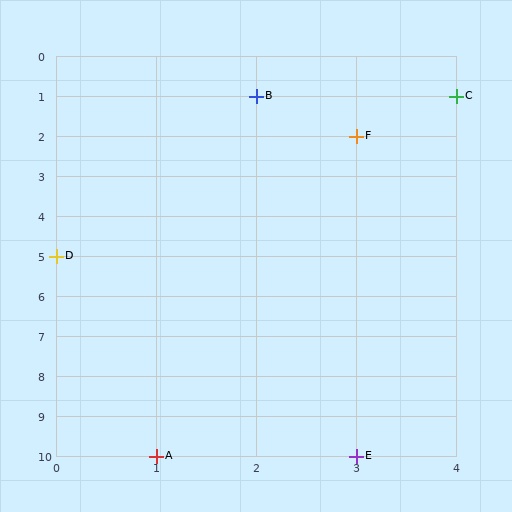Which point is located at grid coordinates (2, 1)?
Point B is at (2, 1).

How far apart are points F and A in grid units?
Points F and A are 2 columns and 8 rows apart (about 8.2 grid units diagonally).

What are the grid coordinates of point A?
Point A is at grid coordinates (1, 10).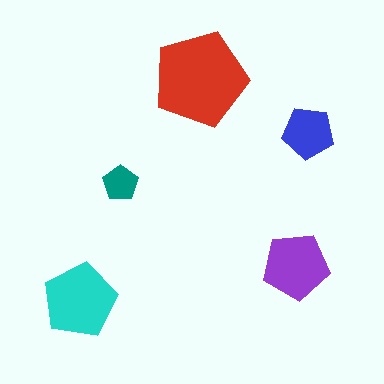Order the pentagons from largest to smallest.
the red one, the cyan one, the purple one, the blue one, the teal one.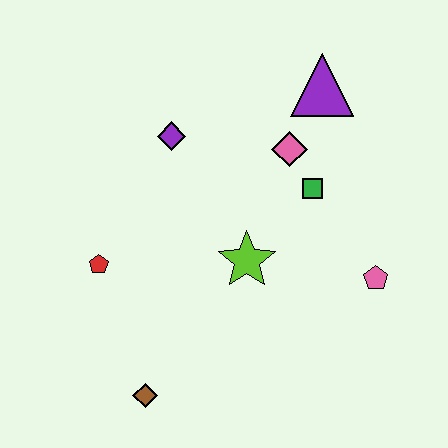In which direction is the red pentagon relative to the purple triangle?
The red pentagon is to the left of the purple triangle.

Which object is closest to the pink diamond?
The green square is closest to the pink diamond.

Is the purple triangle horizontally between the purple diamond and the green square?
No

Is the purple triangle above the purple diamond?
Yes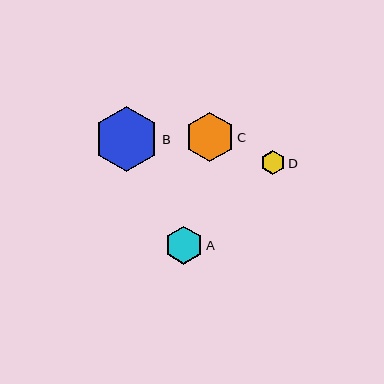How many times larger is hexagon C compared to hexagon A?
Hexagon C is approximately 1.3 times the size of hexagon A.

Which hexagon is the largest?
Hexagon B is the largest with a size of approximately 65 pixels.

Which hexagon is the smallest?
Hexagon D is the smallest with a size of approximately 24 pixels.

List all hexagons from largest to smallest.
From largest to smallest: B, C, A, D.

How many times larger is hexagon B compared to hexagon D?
Hexagon B is approximately 2.7 times the size of hexagon D.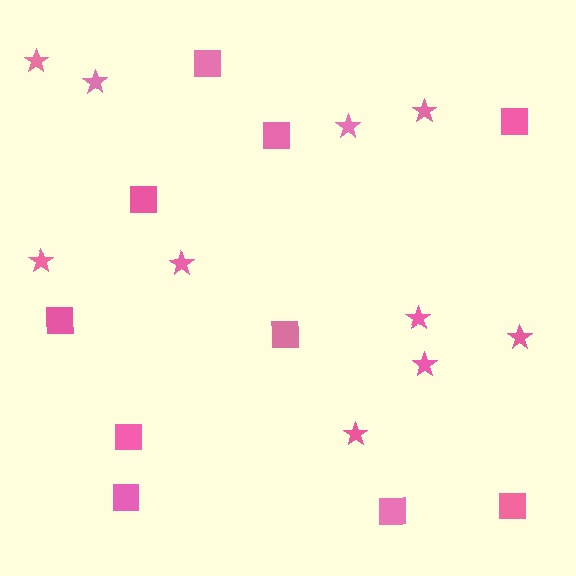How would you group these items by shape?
There are 2 groups: one group of squares (10) and one group of stars (10).